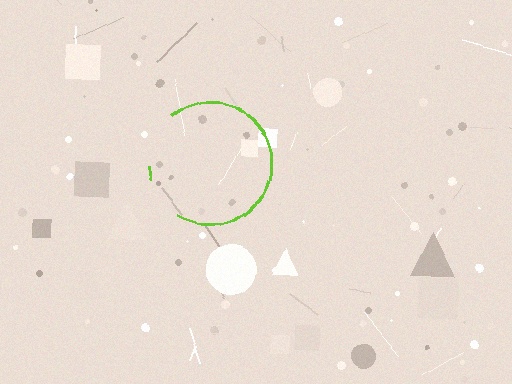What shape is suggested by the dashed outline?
The dashed outline suggests a circle.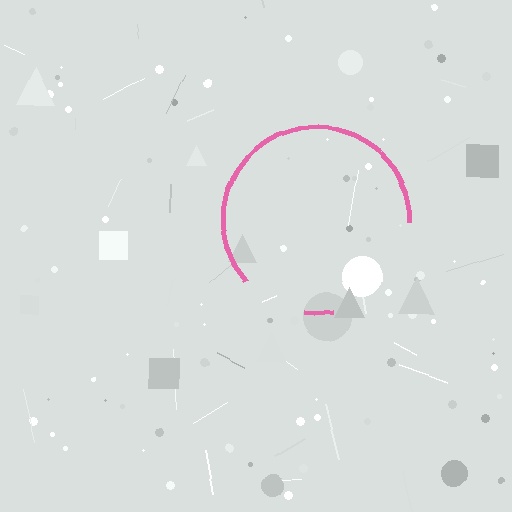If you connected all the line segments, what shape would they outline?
They would outline a circle.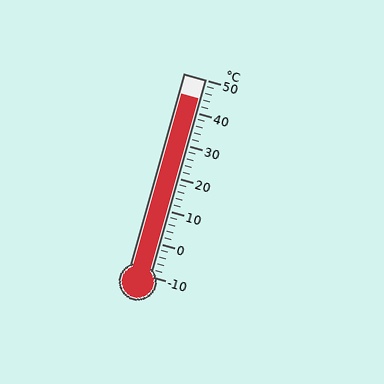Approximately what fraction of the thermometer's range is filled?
The thermometer is filled to approximately 90% of its range.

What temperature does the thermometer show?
The thermometer shows approximately 44°C.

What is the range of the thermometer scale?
The thermometer scale ranges from -10°C to 50°C.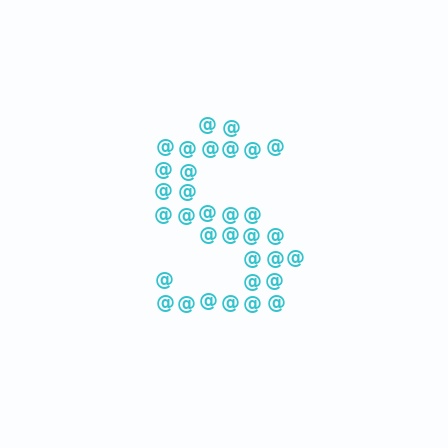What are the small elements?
The small elements are at signs.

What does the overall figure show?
The overall figure shows the letter S.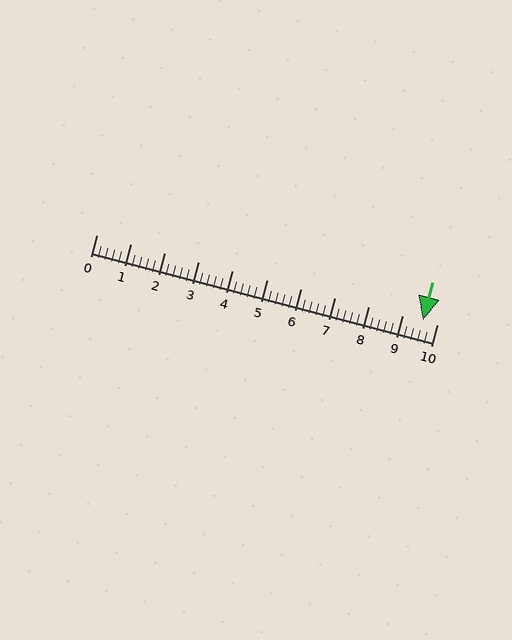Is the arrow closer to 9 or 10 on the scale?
The arrow is closer to 10.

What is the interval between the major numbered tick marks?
The major tick marks are spaced 1 units apart.